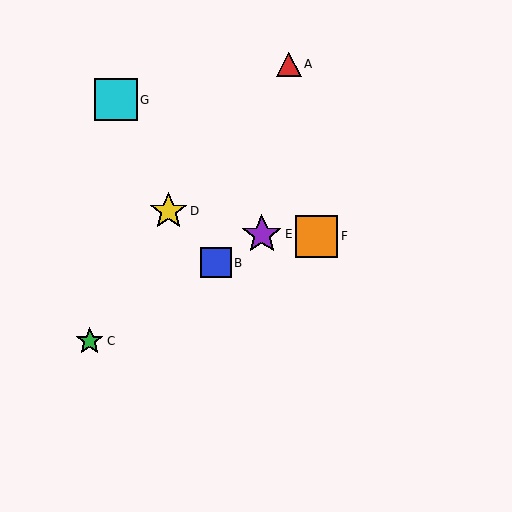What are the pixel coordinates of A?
Object A is at (289, 64).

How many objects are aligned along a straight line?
3 objects (B, C, E) are aligned along a straight line.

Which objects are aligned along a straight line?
Objects B, C, E are aligned along a straight line.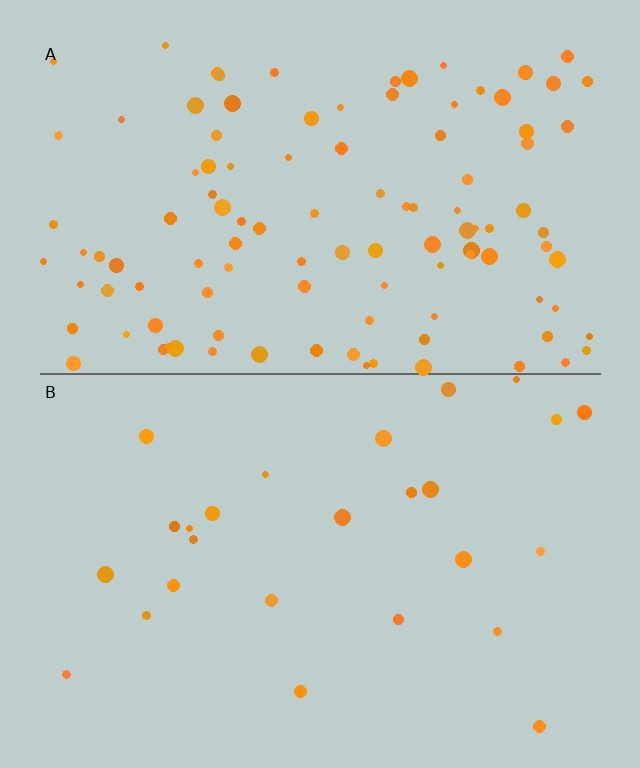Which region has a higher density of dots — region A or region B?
A (the top).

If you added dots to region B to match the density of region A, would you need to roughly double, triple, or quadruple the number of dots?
Approximately quadruple.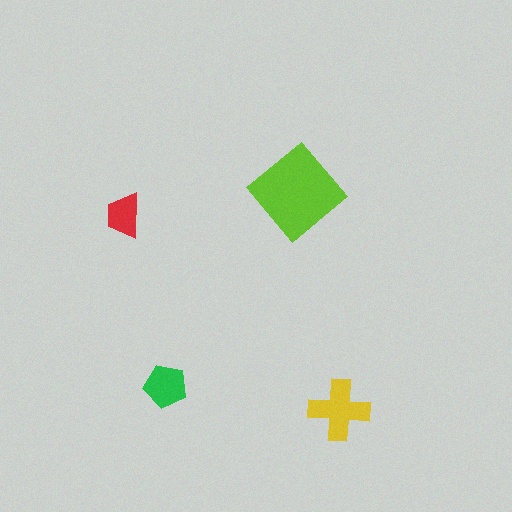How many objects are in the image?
There are 4 objects in the image.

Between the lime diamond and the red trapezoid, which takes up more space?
The lime diamond.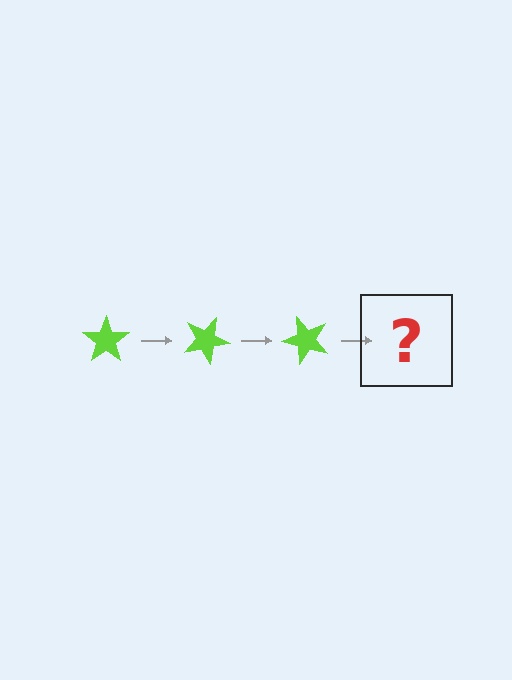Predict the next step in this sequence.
The next step is a lime star rotated 75 degrees.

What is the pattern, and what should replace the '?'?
The pattern is that the star rotates 25 degrees each step. The '?' should be a lime star rotated 75 degrees.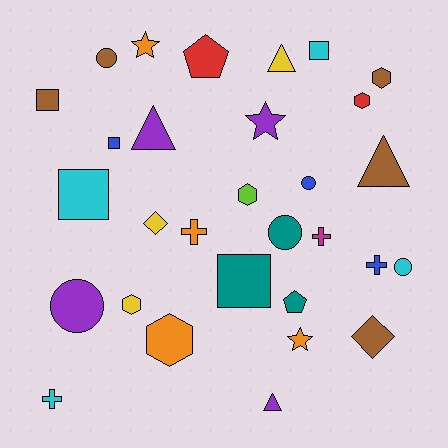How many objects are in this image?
There are 30 objects.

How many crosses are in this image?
There are 4 crosses.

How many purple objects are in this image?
There are 4 purple objects.